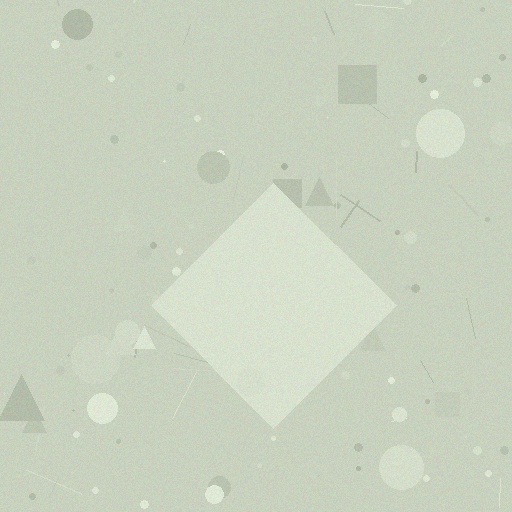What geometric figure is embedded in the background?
A diamond is embedded in the background.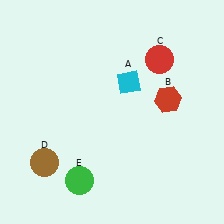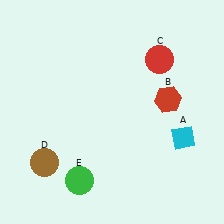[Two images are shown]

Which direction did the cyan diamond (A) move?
The cyan diamond (A) moved down.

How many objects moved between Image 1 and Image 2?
1 object moved between the two images.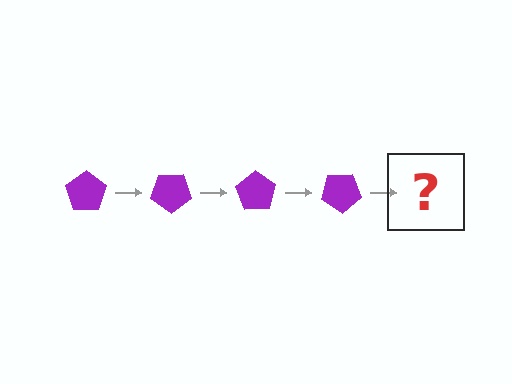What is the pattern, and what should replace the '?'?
The pattern is that the pentagon rotates 35 degrees each step. The '?' should be a purple pentagon rotated 140 degrees.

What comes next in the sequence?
The next element should be a purple pentagon rotated 140 degrees.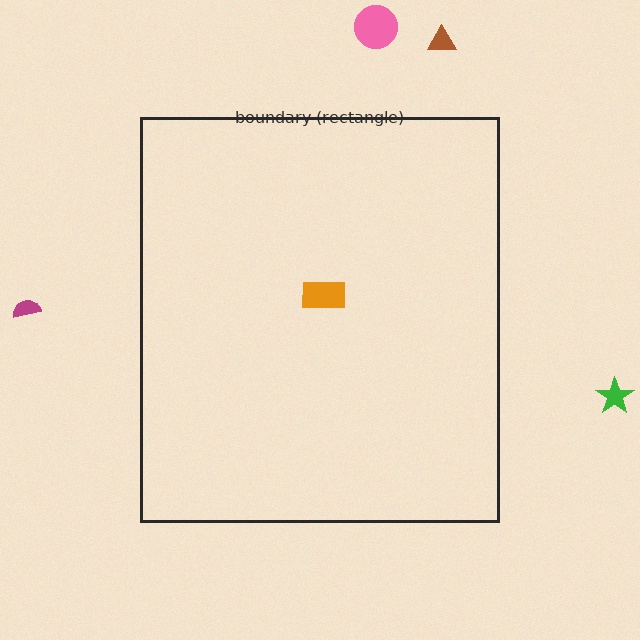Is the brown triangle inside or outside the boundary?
Outside.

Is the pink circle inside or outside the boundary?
Outside.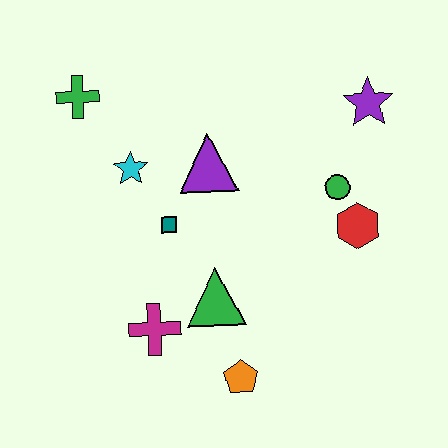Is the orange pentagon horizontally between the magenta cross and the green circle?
Yes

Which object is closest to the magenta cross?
The green triangle is closest to the magenta cross.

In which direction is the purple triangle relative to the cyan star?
The purple triangle is to the right of the cyan star.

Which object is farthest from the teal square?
The purple star is farthest from the teal square.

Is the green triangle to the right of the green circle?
No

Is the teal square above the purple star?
No